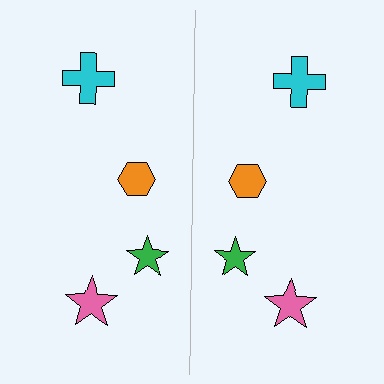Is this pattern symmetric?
Yes, this pattern has bilateral (reflection) symmetry.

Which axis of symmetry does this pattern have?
The pattern has a vertical axis of symmetry running through the center of the image.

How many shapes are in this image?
There are 8 shapes in this image.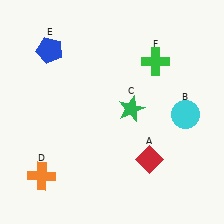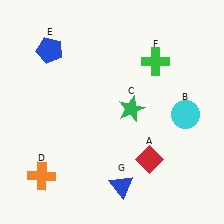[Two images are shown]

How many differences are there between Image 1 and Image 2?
There is 1 difference between the two images.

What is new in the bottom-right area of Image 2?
A blue triangle (G) was added in the bottom-right area of Image 2.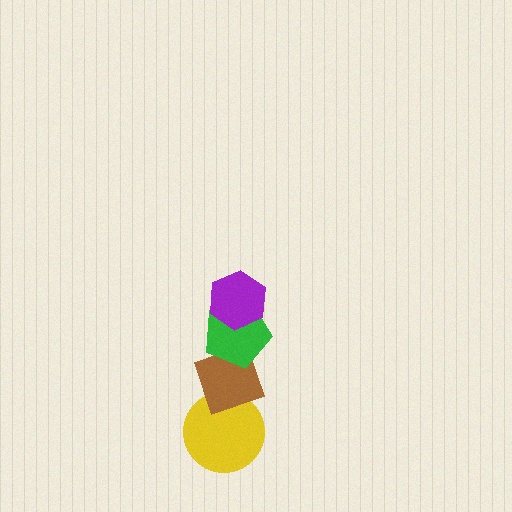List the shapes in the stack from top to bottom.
From top to bottom: the purple hexagon, the green pentagon, the brown diamond, the yellow circle.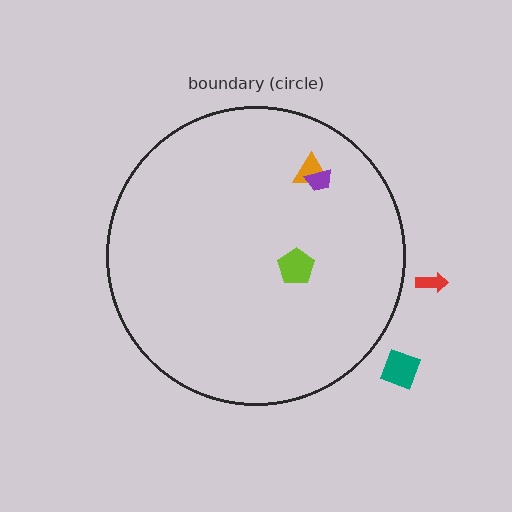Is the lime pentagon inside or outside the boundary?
Inside.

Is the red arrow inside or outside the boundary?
Outside.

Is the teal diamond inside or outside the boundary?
Outside.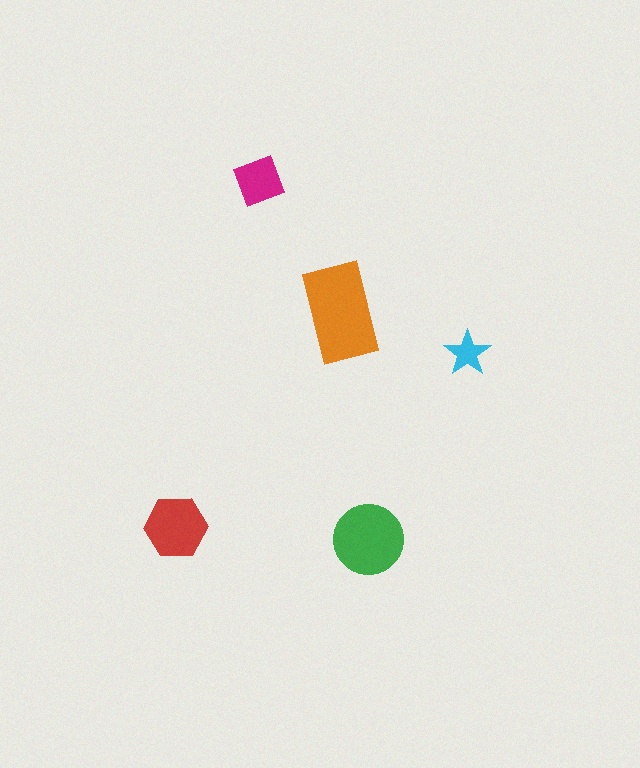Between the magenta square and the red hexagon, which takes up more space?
The red hexagon.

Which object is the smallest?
The cyan star.